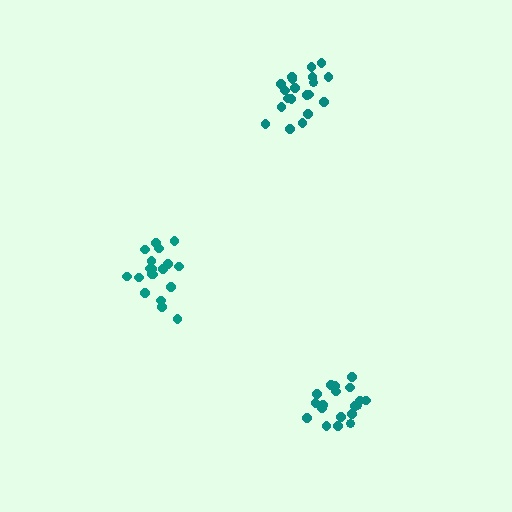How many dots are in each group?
Group 1: 19 dots, Group 2: 19 dots, Group 3: 20 dots (58 total).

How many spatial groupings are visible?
There are 3 spatial groupings.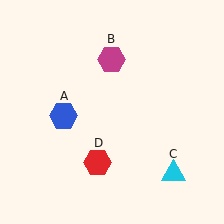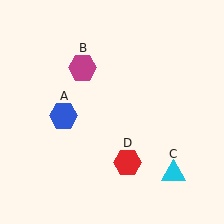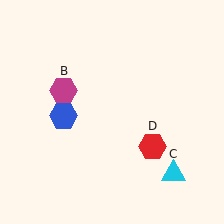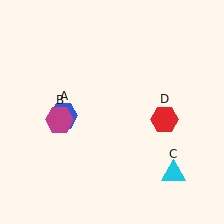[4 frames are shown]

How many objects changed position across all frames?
2 objects changed position: magenta hexagon (object B), red hexagon (object D).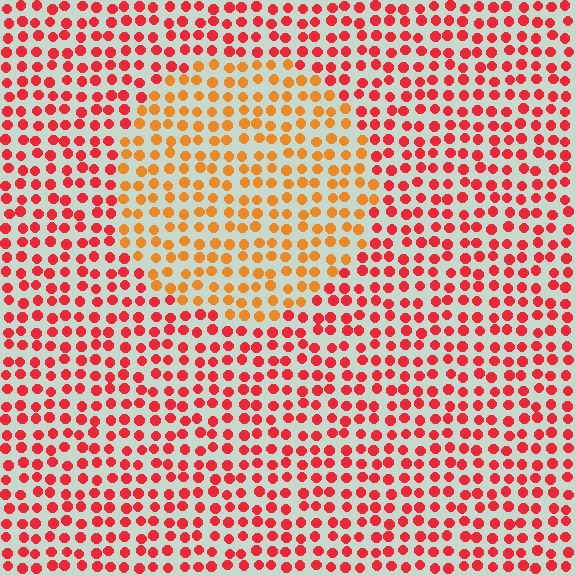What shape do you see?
I see a circle.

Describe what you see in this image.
The image is filled with small red elements in a uniform arrangement. A circle-shaped region is visible where the elements are tinted to a slightly different hue, forming a subtle color boundary.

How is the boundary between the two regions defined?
The boundary is defined purely by a slight shift in hue (about 35 degrees). Spacing, size, and orientation are identical on both sides.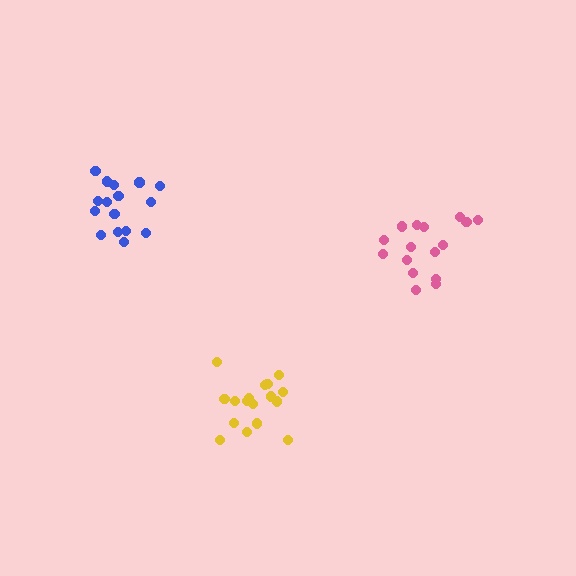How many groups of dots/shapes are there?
There are 3 groups.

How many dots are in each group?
Group 1: 17 dots, Group 2: 16 dots, Group 3: 17 dots (50 total).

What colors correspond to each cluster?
The clusters are colored: blue, pink, yellow.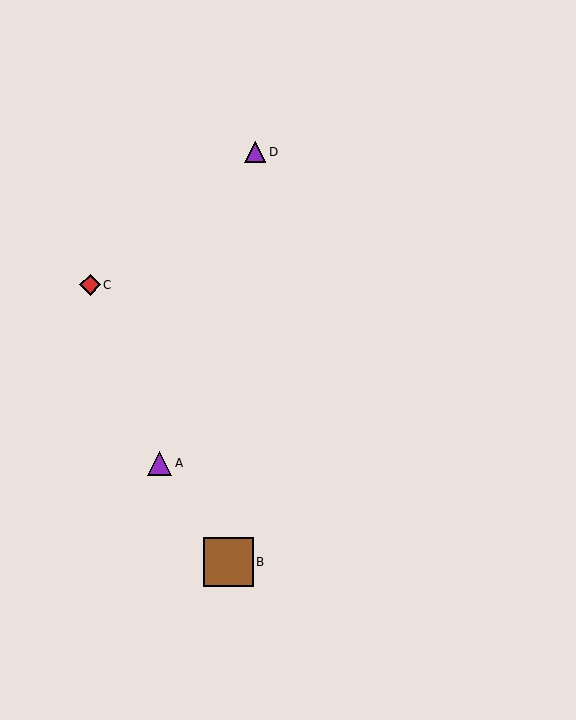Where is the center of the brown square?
The center of the brown square is at (229, 562).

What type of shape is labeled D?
Shape D is a purple triangle.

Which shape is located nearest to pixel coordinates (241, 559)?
The brown square (labeled B) at (229, 562) is nearest to that location.